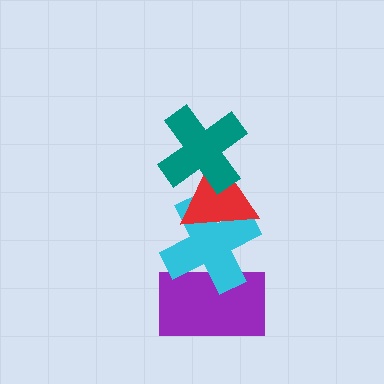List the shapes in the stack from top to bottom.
From top to bottom: the teal cross, the red triangle, the cyan cross, the purple rectangle.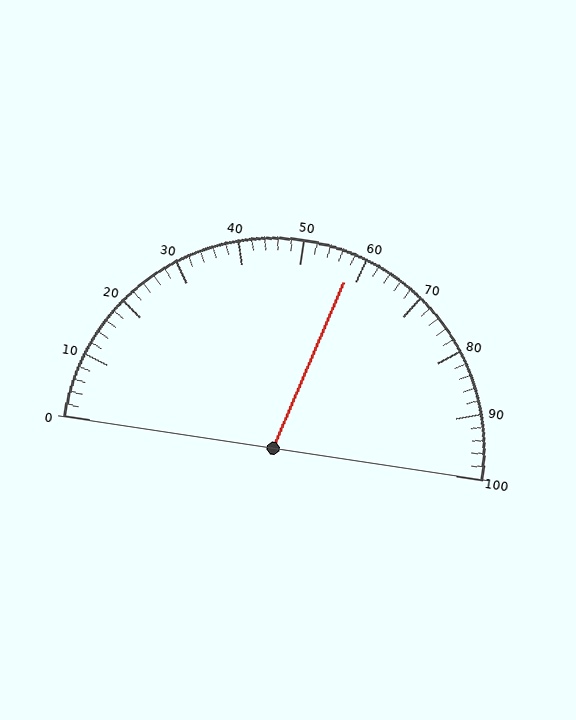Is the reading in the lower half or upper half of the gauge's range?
The reading is in the upper half of the range (0 to 100).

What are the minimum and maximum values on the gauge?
The gauge ranges from 0 to 100.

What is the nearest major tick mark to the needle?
The nearest major tick mark is 60.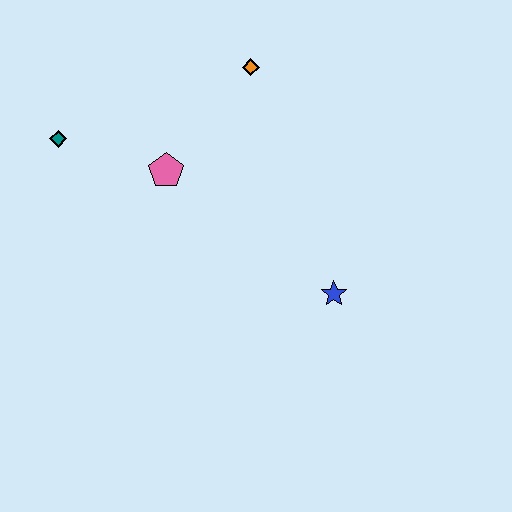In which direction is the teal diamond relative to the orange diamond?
The teal diamond is to the left of the orange diamond.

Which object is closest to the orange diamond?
The pink pentagon is closest to the orange diamond.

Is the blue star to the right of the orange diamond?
Yes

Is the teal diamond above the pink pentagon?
Yes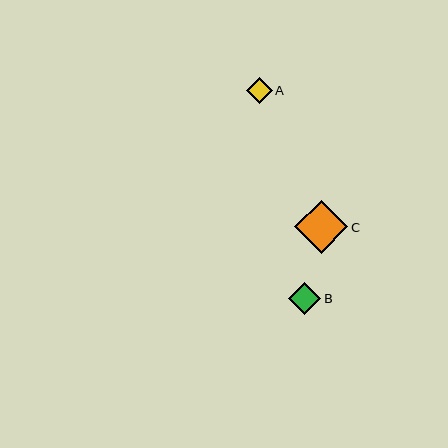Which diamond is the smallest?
Diamond A is the smallest with a size of approximately 26 pixels.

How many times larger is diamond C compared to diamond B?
Diamond C is approximately 1.6 times the size of diamond B.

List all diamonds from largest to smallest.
From largest to smallest: C, B, A.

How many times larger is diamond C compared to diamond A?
Diamond C is approximately 2.0 times the size of diamond A.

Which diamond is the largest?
Diamond C is the largest with a size of approximately 53 pixels.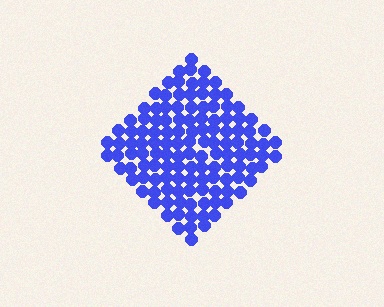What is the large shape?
The large shape is a diamond.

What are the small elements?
The small elements are circles.